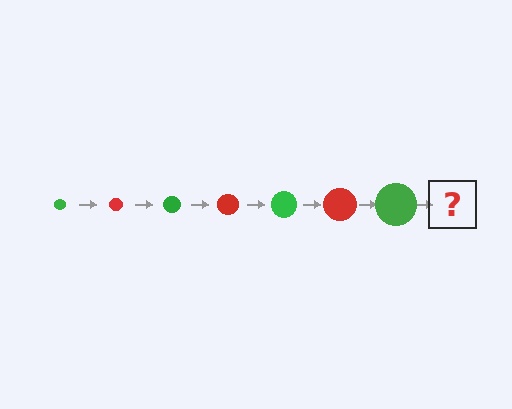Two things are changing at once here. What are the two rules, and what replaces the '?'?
The two rules are that the circle grows larger each step and the color cycles through green and red. The '?' should be a red circle, larger than the previous one.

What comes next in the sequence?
The next element should be a red circle, larger than the previous one.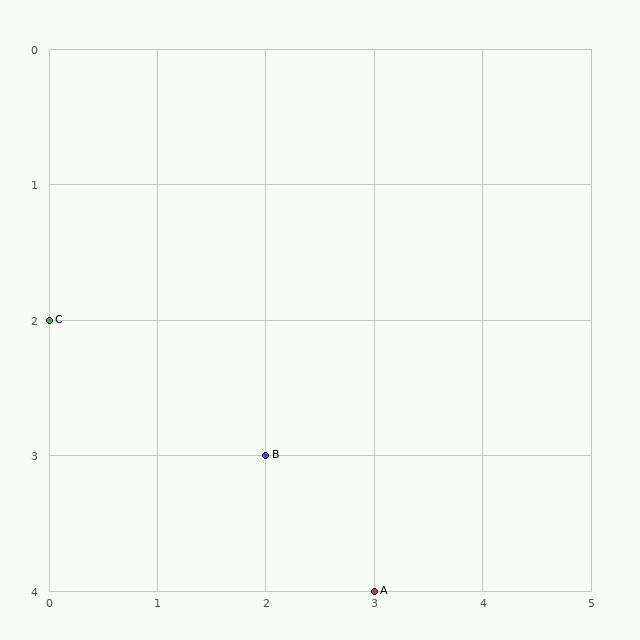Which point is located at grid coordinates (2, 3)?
Point B is at (2, 3).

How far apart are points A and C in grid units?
Points A and C are 3 columns and 2 rows apart (about 3.6 grid units diagonally).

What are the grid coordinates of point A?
Point A is at grid coordinates (3, 4).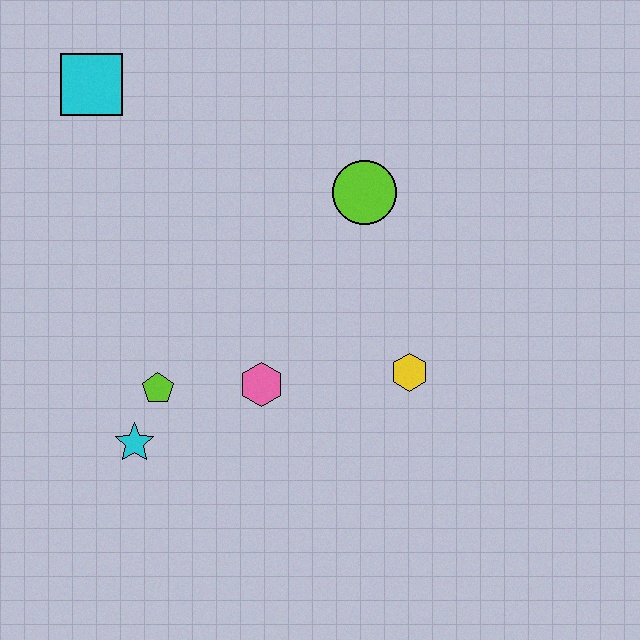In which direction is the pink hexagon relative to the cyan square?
The pink hexagon is below the cyan square.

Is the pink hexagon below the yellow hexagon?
Yes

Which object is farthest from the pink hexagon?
The cyan square is farthest from the pink hexagon.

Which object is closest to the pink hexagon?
The lime pentagon is closest to the pink hexagon.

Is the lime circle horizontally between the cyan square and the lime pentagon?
No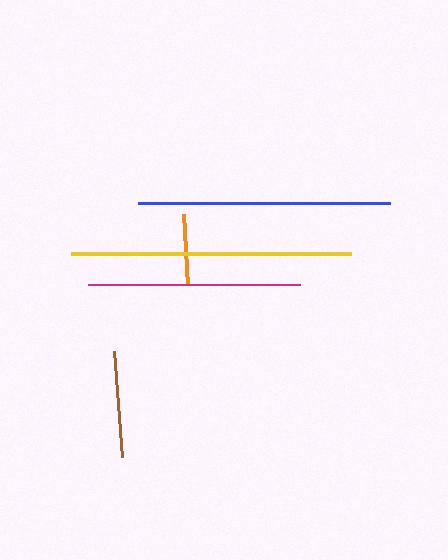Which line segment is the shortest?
The orange line is the shortest at approximately 71 pixels.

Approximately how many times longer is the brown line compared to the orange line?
The brown line is approximately 1.5 times the length of the orange line.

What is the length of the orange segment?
The orange segment is approximately 71 pixels long.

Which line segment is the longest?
The yellow line is the longest at approximately 280 pixels.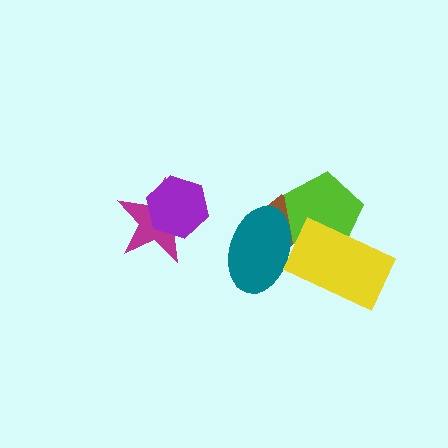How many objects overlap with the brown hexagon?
2 objects overlap with the brown hexagon.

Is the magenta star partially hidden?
Yes, it is partially covered by another shape.